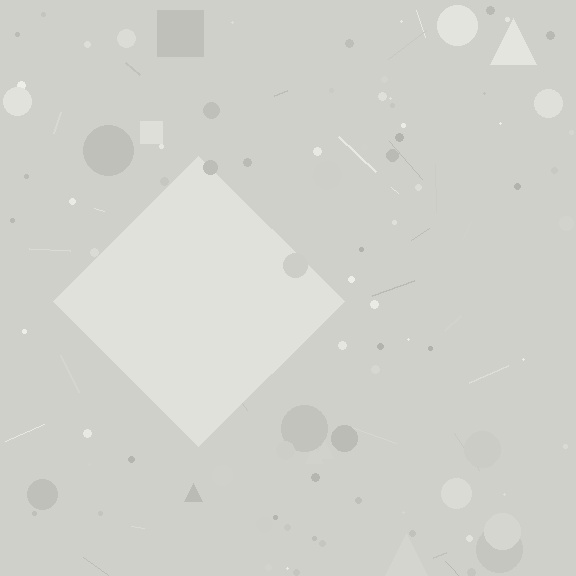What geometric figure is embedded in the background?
A diamond is embedded in the background.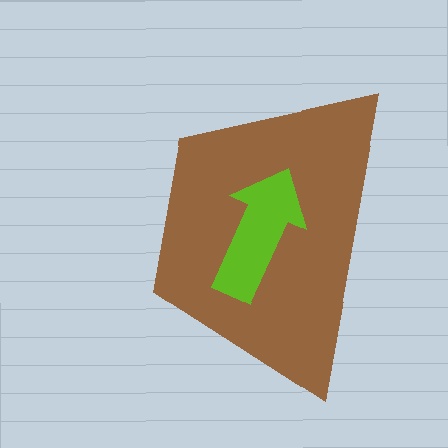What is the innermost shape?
The lime arrow.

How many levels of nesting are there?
2.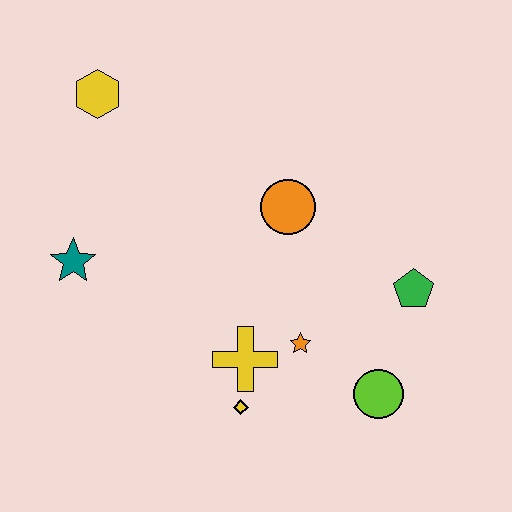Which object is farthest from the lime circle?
The yellow hexagon is farthest from the lime circle.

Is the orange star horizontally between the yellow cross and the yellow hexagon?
No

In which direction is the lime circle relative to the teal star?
The lime circle is to the right of the teal star.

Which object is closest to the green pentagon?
The lime circle is closest to the green pentagon.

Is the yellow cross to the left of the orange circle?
Yes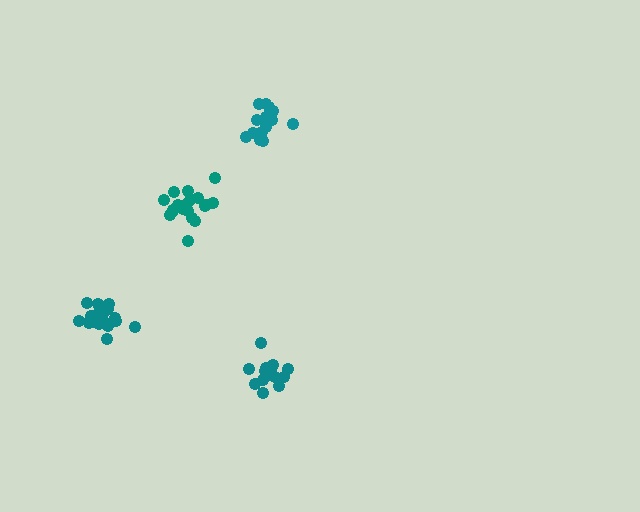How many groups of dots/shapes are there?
There are 4 groups.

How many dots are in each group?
Group 1: 16 dots, Group 2: 20 dots, Group 3: 20 dots, Group 4: 15 dots (71 total).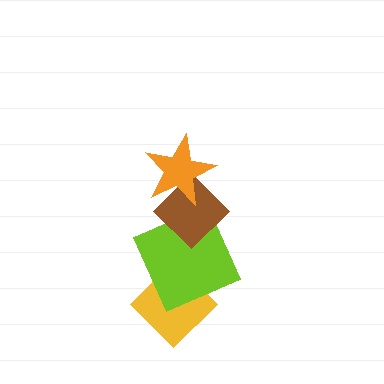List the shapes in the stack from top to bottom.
From top to bottom: the orange star, the brown diamond, the lime square, the yellow diamond.